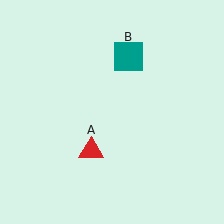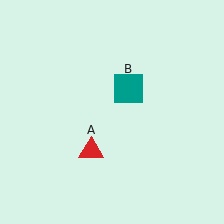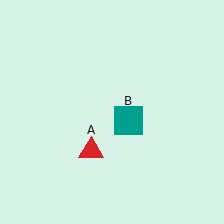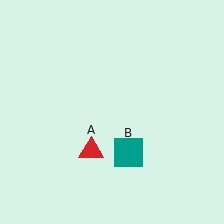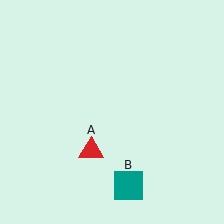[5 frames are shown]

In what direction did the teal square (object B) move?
The teal square (object B) moved down.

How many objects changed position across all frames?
1 object changed position: teal square (object B).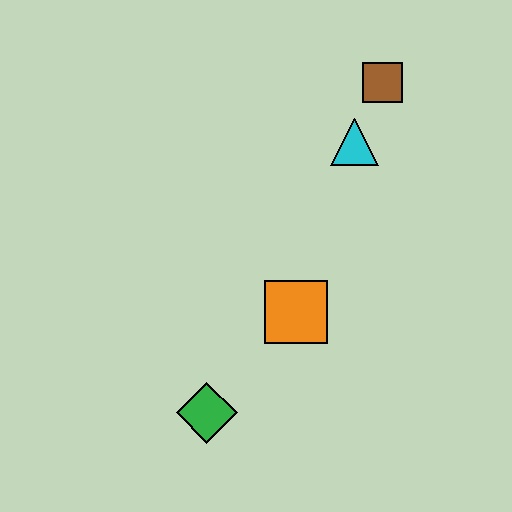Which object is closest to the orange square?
The green diamond is closest to the orange square.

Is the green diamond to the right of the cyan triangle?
No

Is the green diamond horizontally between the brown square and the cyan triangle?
No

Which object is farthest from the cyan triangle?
The green diamond is farthest from the cyan triangle.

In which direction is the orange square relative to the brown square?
The orange square is below the brown square.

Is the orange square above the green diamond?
Yes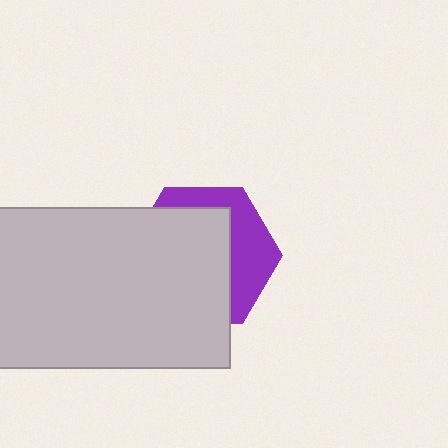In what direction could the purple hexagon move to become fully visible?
The purple hexagon could move toward the upper-right. That would shift it out from behind the light gray rectangle entirely.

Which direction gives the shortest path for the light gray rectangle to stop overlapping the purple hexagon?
Moving toward the lower-left gives the shortest separation.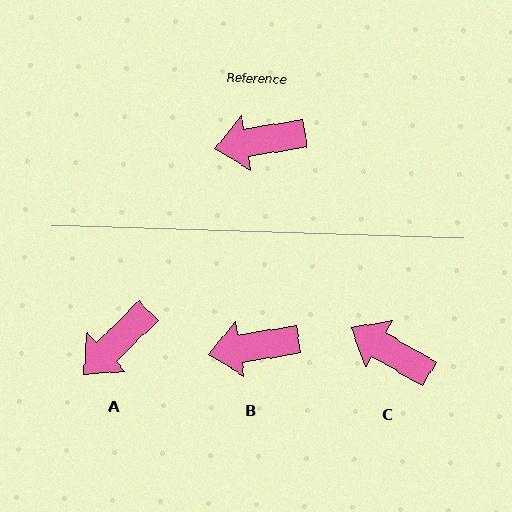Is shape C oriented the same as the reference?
No, it is off by about 40 degrees.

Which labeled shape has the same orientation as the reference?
B.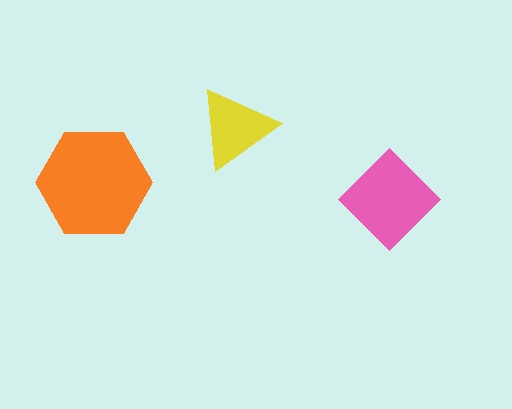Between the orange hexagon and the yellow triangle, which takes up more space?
The orange hexagon.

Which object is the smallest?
The yellow triangle.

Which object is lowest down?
The pink diamond is bottommost.